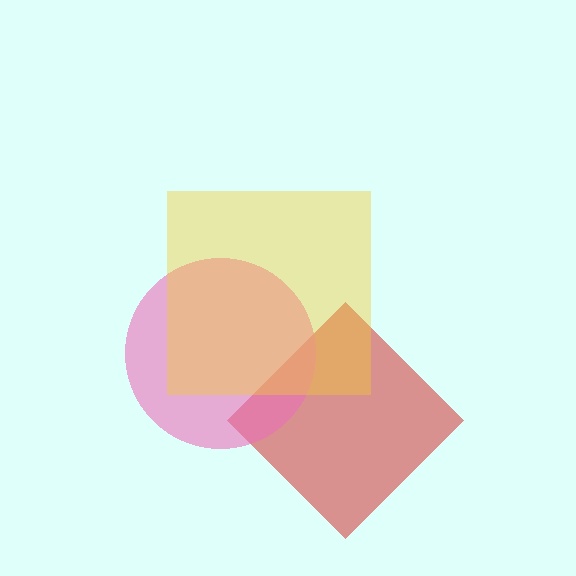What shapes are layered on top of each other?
The layered shapes are: a red diamond, a pink circle, a yellow square.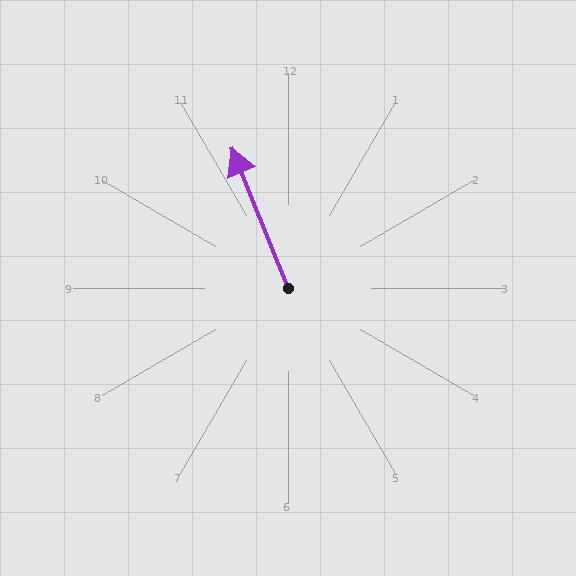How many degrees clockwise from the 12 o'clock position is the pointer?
Approximately 338 degrees.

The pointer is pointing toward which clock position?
Roughly 11 o'clock.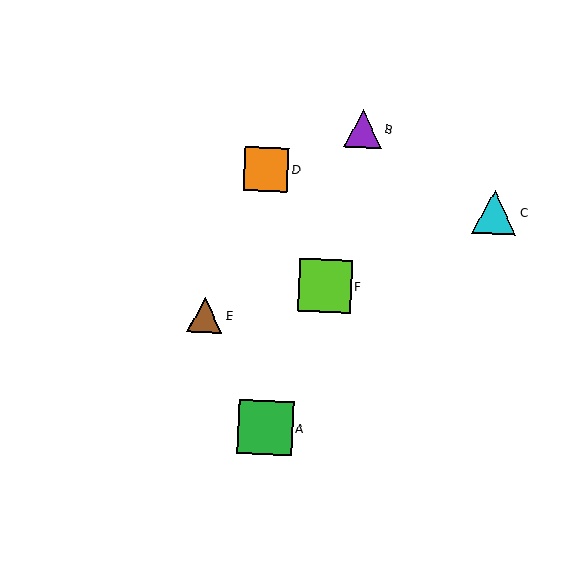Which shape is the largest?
The green square (labeled A) is the largest.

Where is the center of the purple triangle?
The center of the purple triangle is at (363, 129).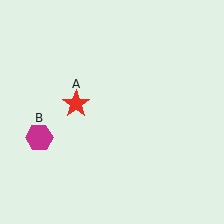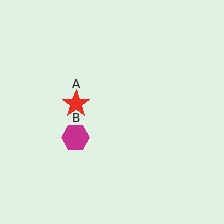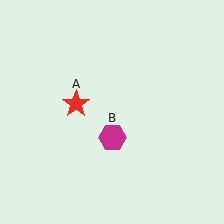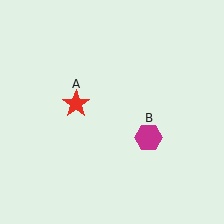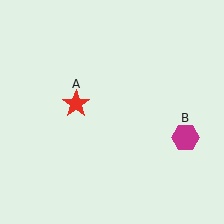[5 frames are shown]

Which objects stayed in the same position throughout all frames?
Red star (object A) remained stationary.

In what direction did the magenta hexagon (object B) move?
The magenta hexagon (object B) moved right.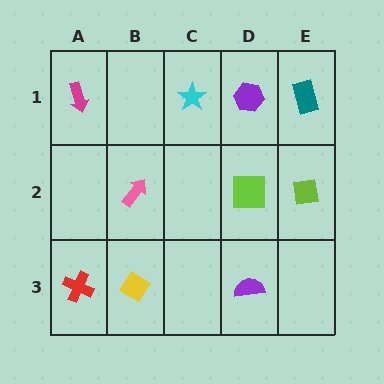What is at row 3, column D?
A purple semicircle.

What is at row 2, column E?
A lime square.